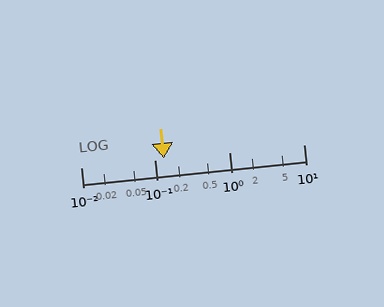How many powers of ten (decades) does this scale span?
The scale spans 3 decades, from 0.01 to 10.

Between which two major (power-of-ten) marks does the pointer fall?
The pointer is between 0.1 and 1.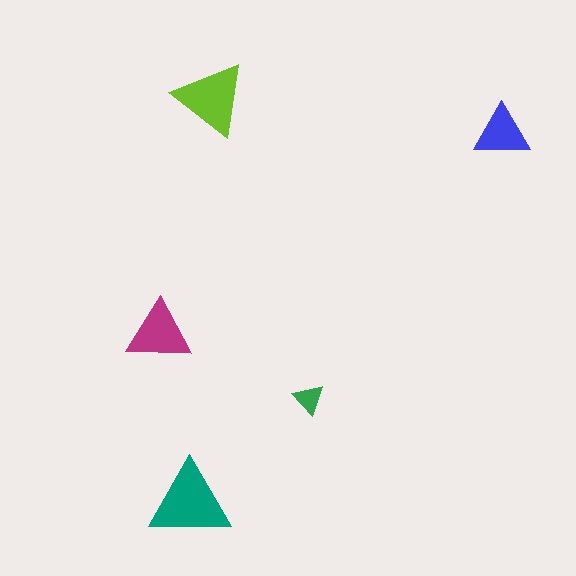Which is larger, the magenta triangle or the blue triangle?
The magenta one.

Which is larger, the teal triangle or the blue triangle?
The teal one.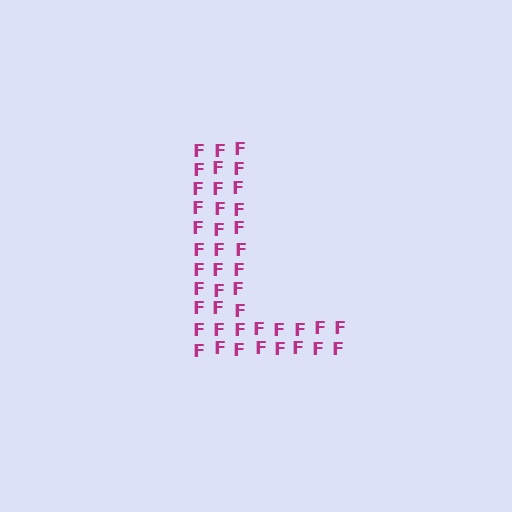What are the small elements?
The small elements are letter F's.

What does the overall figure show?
The overall figure shows the letter L.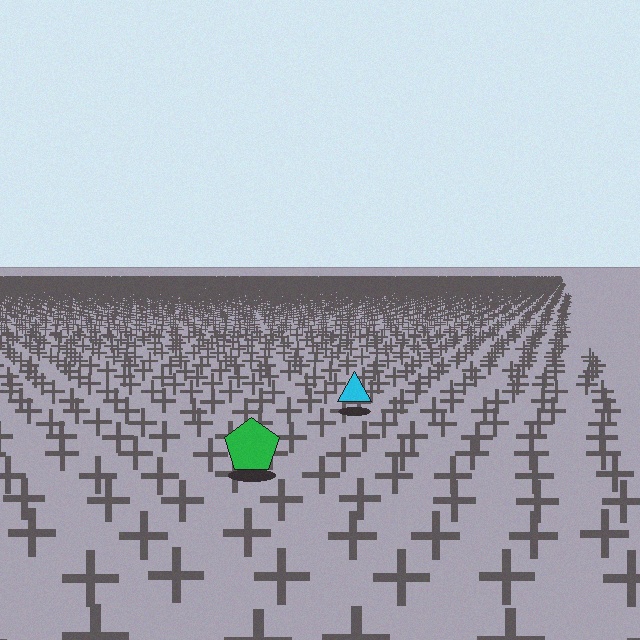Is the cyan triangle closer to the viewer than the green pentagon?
No. The green pentagon is closer — you can tell from the texture gradient: the ground texture is coarser near it.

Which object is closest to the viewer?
The green pentagon is closest. The texture marks near it are larger and more spread out.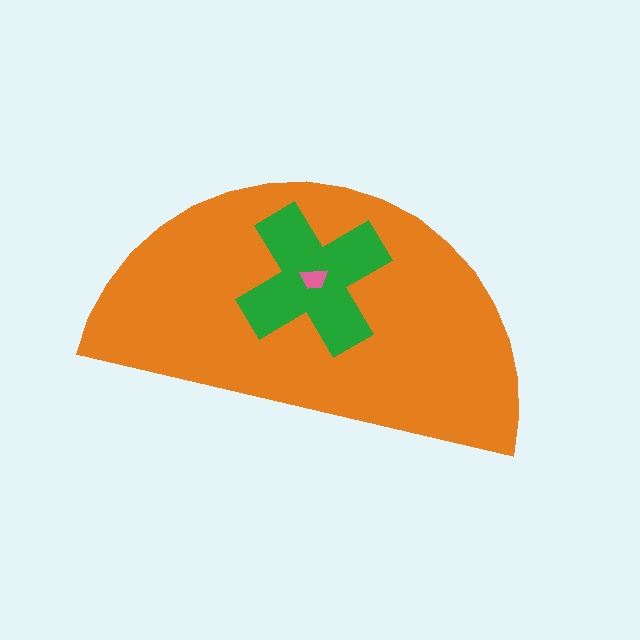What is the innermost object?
The pink trapezoid.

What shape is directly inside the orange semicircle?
The green cross.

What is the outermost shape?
The orange semicircle.